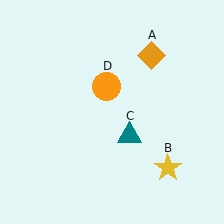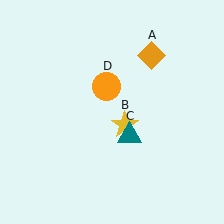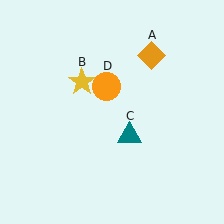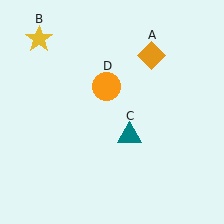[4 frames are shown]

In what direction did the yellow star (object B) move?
The yellow star (object B) moved up and to the left.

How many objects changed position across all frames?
1 object changed position: yellow star (object B).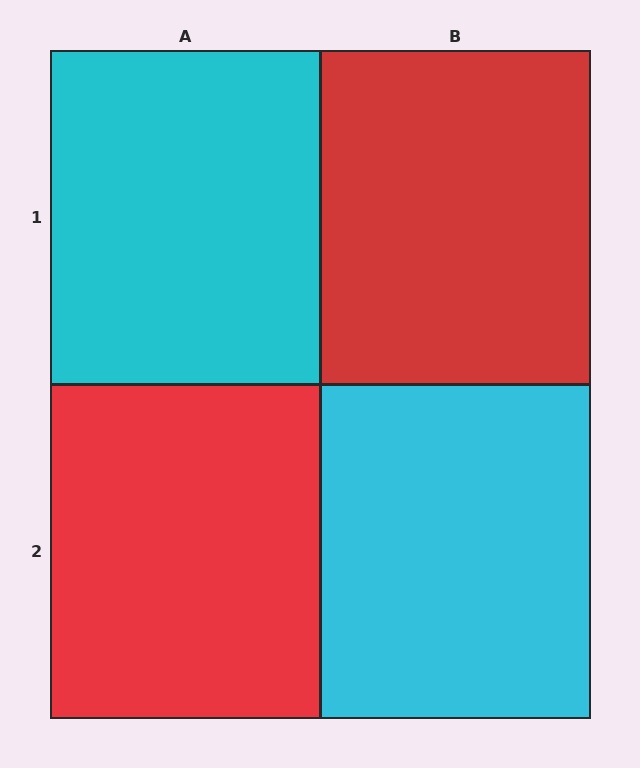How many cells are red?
2 cells are red.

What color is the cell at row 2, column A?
Red.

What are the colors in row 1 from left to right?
Cyan, red.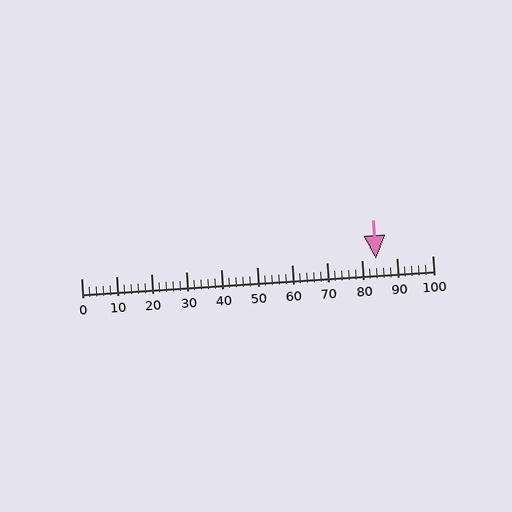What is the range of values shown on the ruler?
The ruler shows values from 0 to 100.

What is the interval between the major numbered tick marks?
The major tick marks are spaced 10 units apart.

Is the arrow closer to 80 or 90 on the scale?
The arrow is closer to 80.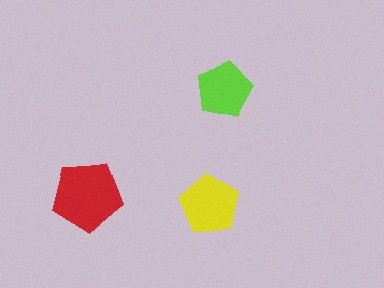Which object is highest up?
The lime pentagon is topmost.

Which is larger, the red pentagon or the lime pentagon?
The red one.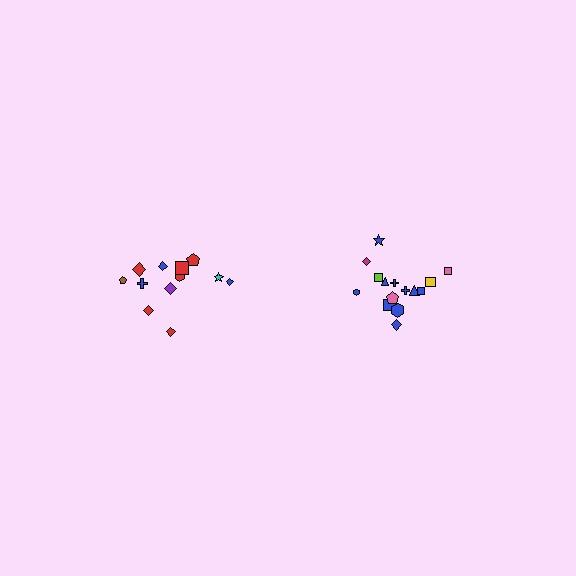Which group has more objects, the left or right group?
The right group.